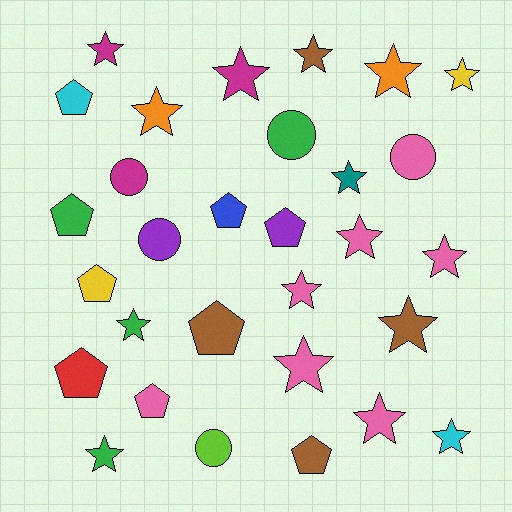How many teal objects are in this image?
There is 1 teal object.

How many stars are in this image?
There are 16 stars.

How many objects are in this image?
There are 30 objects.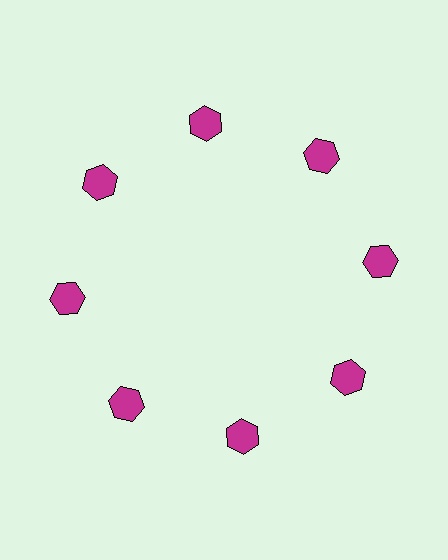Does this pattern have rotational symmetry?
Yes, this pattern has 8-fold rotational symmetry. It looks the same after rotating 45 degrees around the center.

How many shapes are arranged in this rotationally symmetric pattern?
There are 8 shapes, arranged in 8 groups of 1.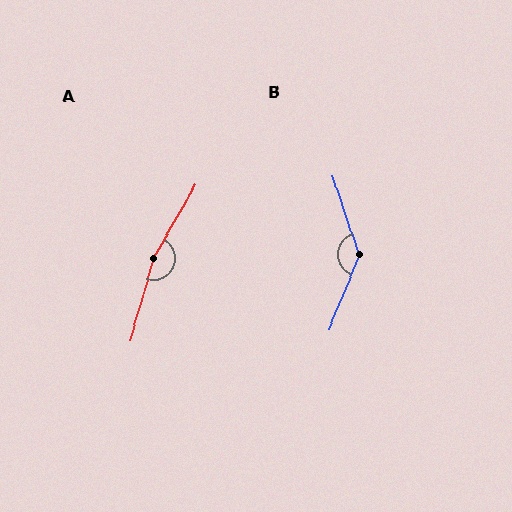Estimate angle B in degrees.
Approximately 139 degrees.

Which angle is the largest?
A, at approximately 166 degrees.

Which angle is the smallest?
B, at approximately 139 degrees.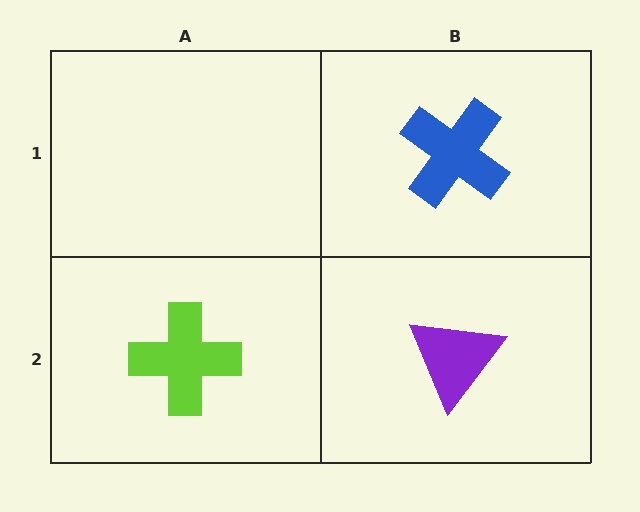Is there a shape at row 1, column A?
No, that cell is empty.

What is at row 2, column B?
A purple triangle.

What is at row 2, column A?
A lime cross.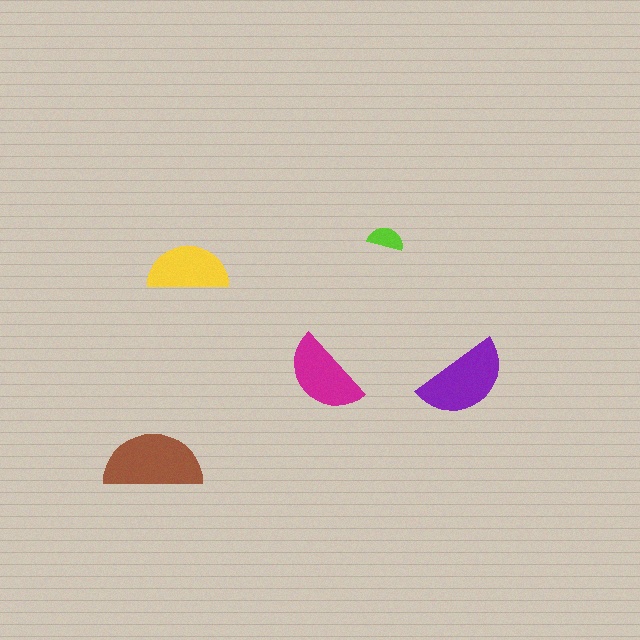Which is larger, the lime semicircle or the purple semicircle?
The purple one.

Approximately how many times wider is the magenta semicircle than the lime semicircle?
About 2.5 times wider.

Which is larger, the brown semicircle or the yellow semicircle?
The brown one.